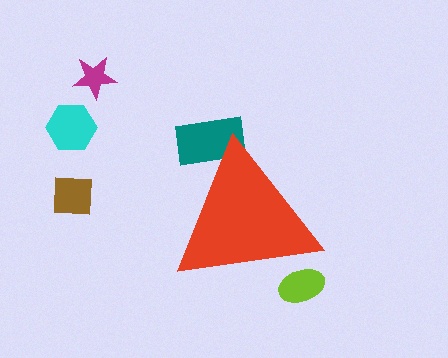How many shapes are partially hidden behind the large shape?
2 shapes are partially hidden.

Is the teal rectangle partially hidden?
Yes, the teal rectangle is partially hidden behind the red triangle.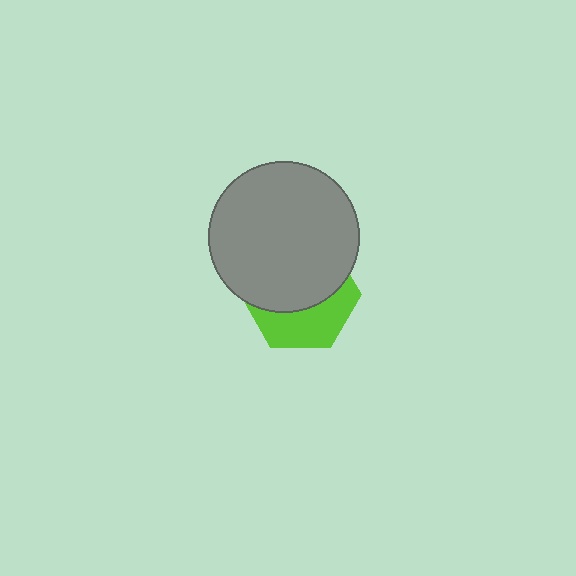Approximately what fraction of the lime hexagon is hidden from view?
Roughly 60% of the lime hexagon is hidden behind the gray circle.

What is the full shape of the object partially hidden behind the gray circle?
The partially hidden object is a lime hexagon.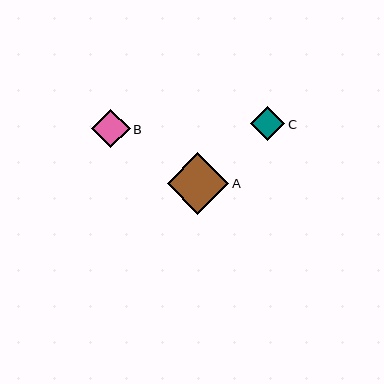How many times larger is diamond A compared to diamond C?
Diamond A is approximately 1.8 times the size of diamond C.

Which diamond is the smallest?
Diamond C is the smallest with a size of approximately 34 pixels.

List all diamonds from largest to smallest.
From largest to smallest: A, B, C.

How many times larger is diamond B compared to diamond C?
Diamond B is approximately 1.1 times the size of diamond C.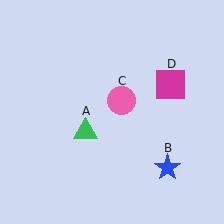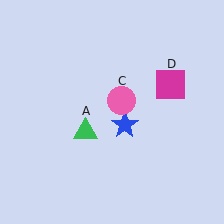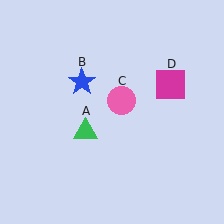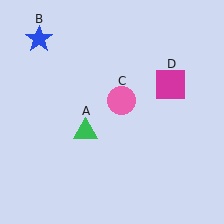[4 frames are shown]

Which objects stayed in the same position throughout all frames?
Green triangle (object A) and pink circle (object C) and magenta square (object D) remained stationary.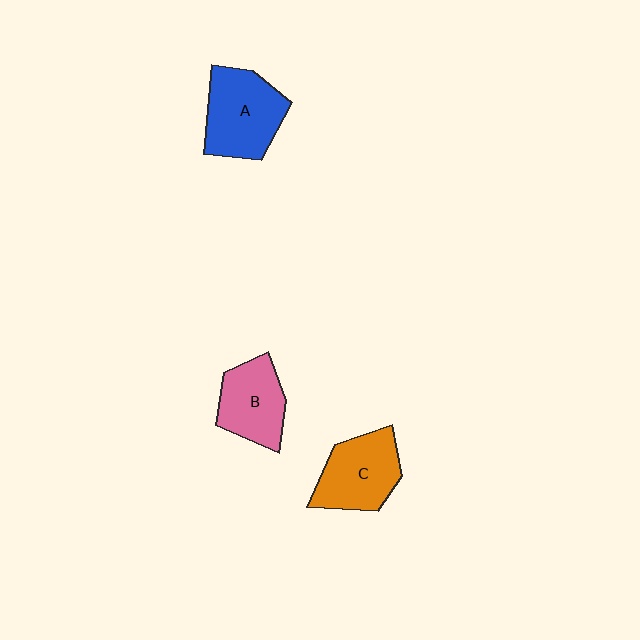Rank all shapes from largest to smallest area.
From largest to smallest: A (blue), C (orange), B (pink).